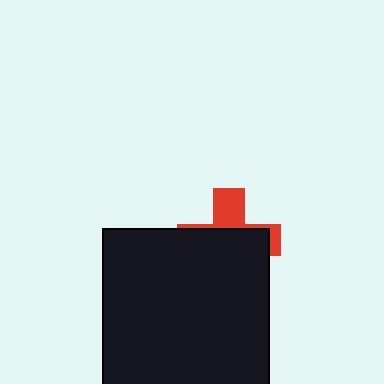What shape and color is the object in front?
The object in front is a black square.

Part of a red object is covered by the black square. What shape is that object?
It is a cross.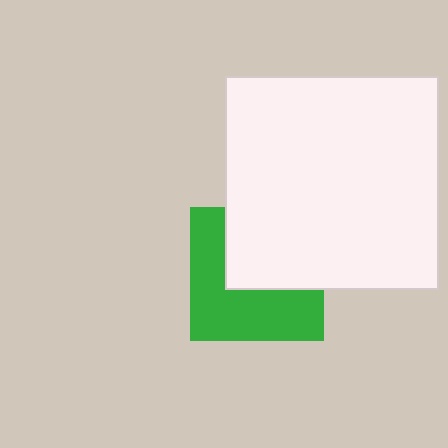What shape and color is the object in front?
The object in front is a white square.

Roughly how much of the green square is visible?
About half of it is visible (roughly 55%).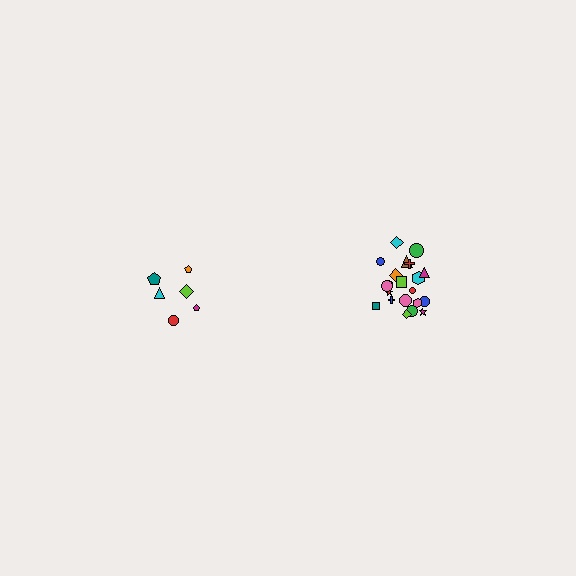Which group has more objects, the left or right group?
The right group.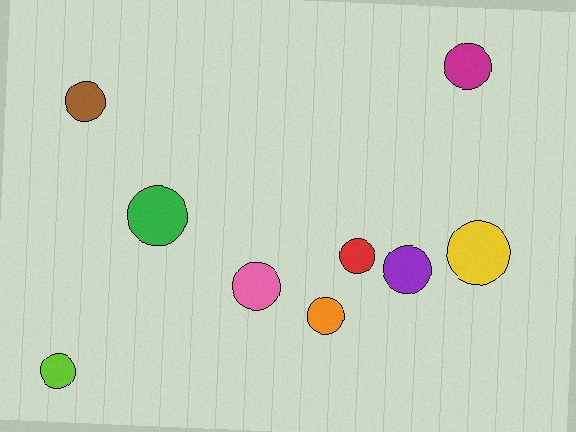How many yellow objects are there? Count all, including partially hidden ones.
There is 1 yellow object.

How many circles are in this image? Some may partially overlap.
There are 9 circles.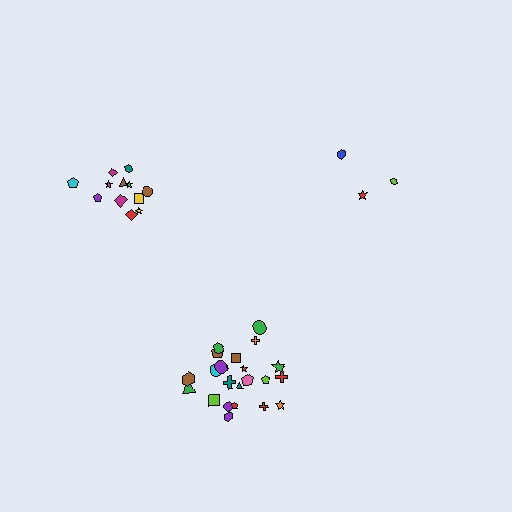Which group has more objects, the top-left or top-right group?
The top-left group.